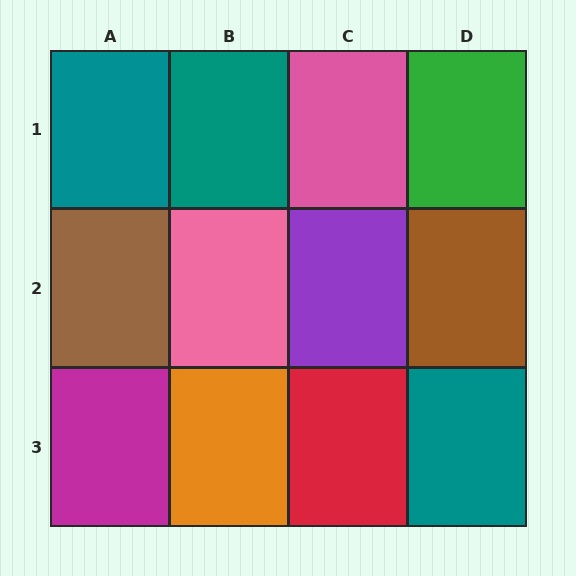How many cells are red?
1 cell is red.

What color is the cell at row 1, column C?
Pink.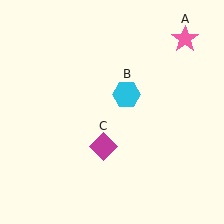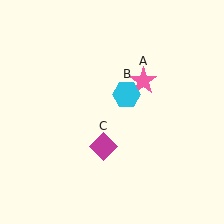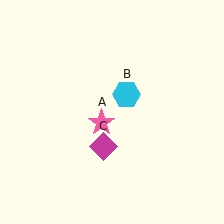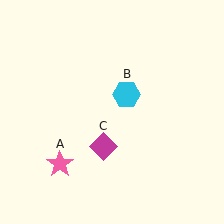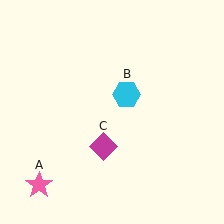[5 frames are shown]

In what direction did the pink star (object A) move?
The pink star (object A) moved down and to the left.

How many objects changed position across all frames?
1 object changed position: pink star (object A).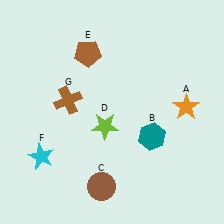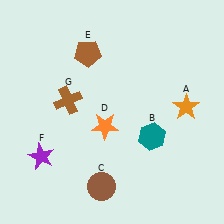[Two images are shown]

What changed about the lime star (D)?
In Image 1, D is lime. In Image 2, it changed to orange.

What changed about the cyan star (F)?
In Image 1, F is cyan. In Image 2, it changed to purple.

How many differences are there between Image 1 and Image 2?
There are 2 differences between the two images.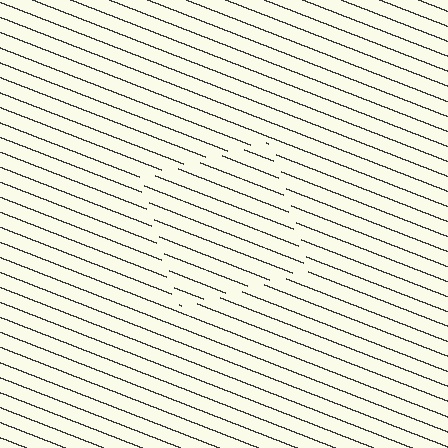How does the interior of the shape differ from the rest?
The interior of the shape contains the same grating, shifted by half a period — the contour is defined by the phase discontinuity where line-ends from the inner and outer gratings abut.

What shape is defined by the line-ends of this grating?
An illusory square. The interior of the shape contains the same grating, shifted by half a period — the contour is defined by the phase discontinuity where line-ends from the inner and outer gratings abut.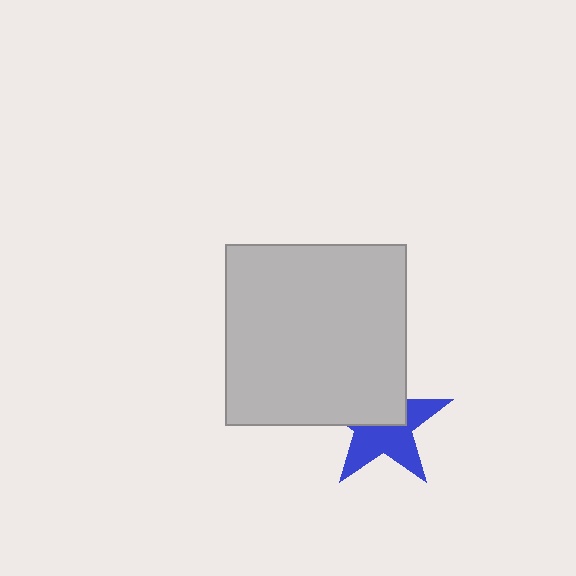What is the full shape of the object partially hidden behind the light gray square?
The partially hidden object is a blue star.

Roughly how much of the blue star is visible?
About half of it is visible (roughly 55%).